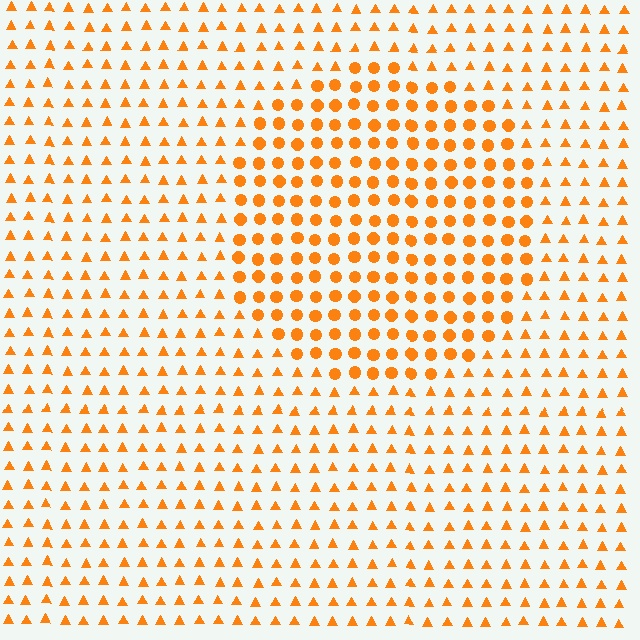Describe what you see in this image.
The image is filled with small orange elements arranged in a uniform grid. A circle-shaped region contains circles, while the surrounding area contains triangles. The boundary is defined purely by the change in element shape.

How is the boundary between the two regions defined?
The boundary is defined by a change in element shape: circles inside vs. triangles outside. All elements share the same color and spacing.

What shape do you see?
I see a circle.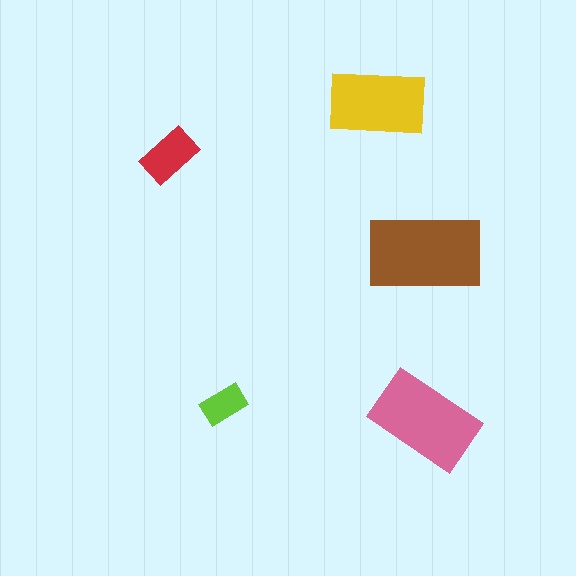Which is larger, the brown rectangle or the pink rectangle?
The brown one.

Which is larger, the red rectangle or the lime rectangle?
The red one.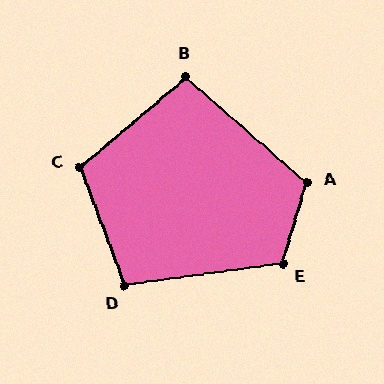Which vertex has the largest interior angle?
E, at approximately 115 degrees.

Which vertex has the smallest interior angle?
B, at approximately 99 degrees.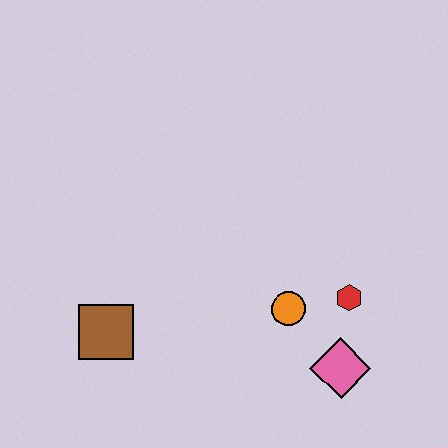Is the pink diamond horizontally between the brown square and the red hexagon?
Yes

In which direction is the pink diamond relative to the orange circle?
The pink diamond is below the orange circle.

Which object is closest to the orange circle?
The red hexagon is closest to the orange circle.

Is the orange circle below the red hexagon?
Yes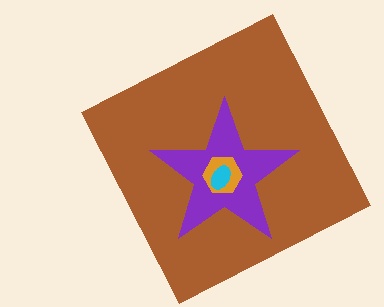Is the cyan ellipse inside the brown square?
Yes.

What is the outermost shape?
The brown square.